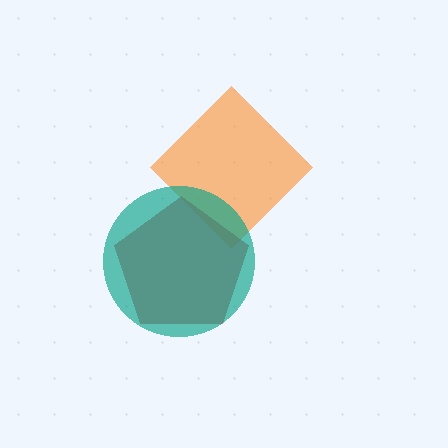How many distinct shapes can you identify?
There are 3 distinct shapes: an orange diamond, a red pentagon, a teal circle.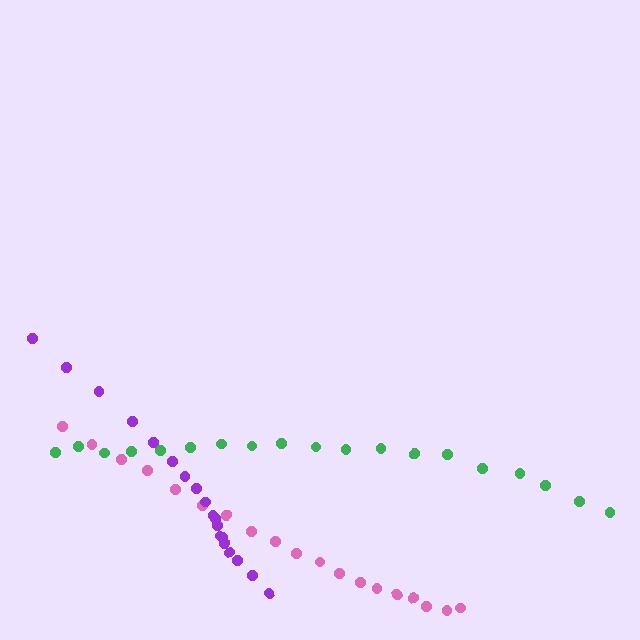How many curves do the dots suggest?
There are 3 distinct paths.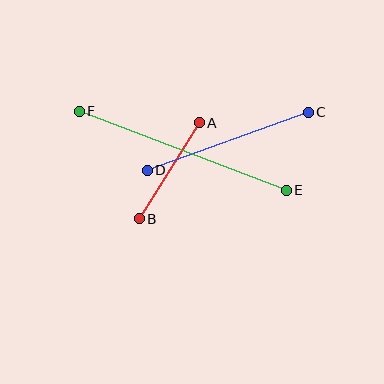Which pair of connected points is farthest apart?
Points E and F are farthest apart.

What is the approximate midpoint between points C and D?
The midpoint is at approximately (228, 141) pixels.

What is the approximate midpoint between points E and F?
The midpoint is at approximately (183, 151) pixels.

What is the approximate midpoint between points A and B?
The midpoint is at approximately (169, 171) pixels.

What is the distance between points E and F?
The distance is approximately 222 pixels.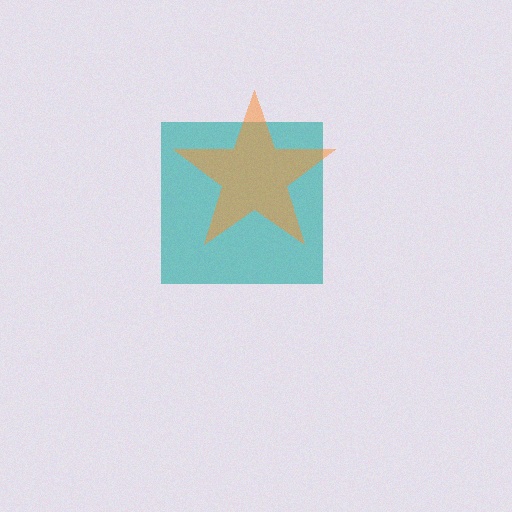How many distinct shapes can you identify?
There are 2 distinct shapes: a teal square, an orange star.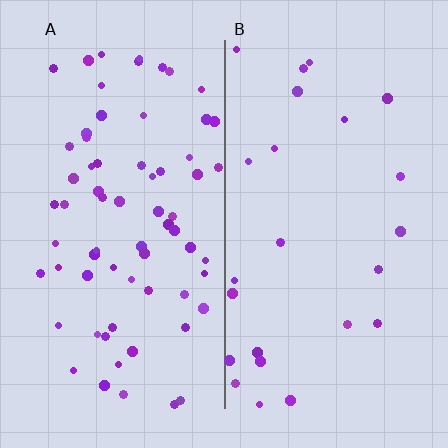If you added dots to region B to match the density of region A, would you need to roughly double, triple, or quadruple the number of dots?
Approximately triple.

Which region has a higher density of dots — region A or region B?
A (the left).